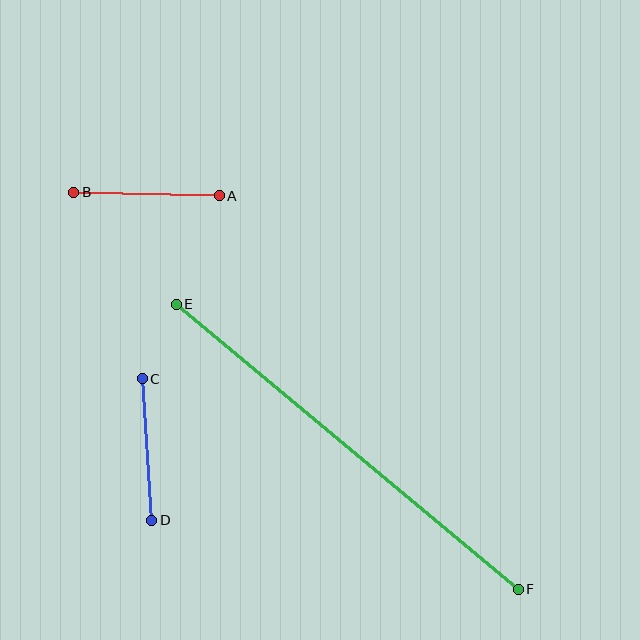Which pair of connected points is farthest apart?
Points E and F are farthest apart.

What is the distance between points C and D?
The distance is approximately 142 pixels.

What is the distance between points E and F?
The distance is approximately 445 pixels.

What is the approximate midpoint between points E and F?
The midpoint is at approximately (347, 447) pixels.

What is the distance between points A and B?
The distance is approximately 145 pixels.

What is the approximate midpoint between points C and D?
The midpoint is at approximately (147, 449) pixels.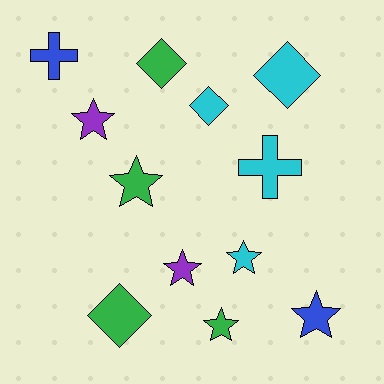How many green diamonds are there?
There are 2 green diamonds.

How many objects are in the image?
There are 12 objects.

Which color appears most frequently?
Green, with 4 objects.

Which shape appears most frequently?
Star, with 6 objects.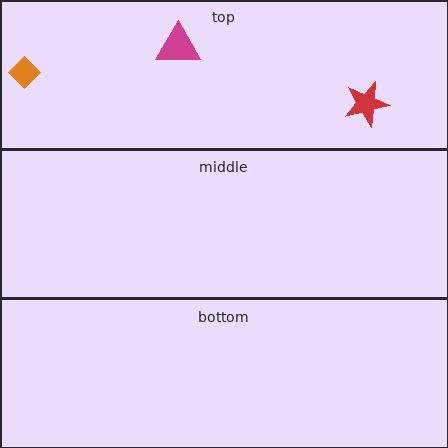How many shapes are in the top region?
3.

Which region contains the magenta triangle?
The top region.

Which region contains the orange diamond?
The top region.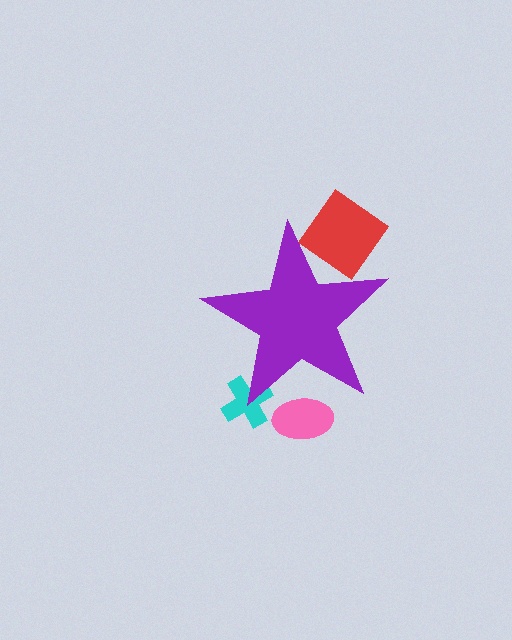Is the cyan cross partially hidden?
Yes, the cyan cross is partially hidden behind the purple star.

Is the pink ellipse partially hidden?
Yes, the pink ellipse is partially hidden behind the purple star.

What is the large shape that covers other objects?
A purple star.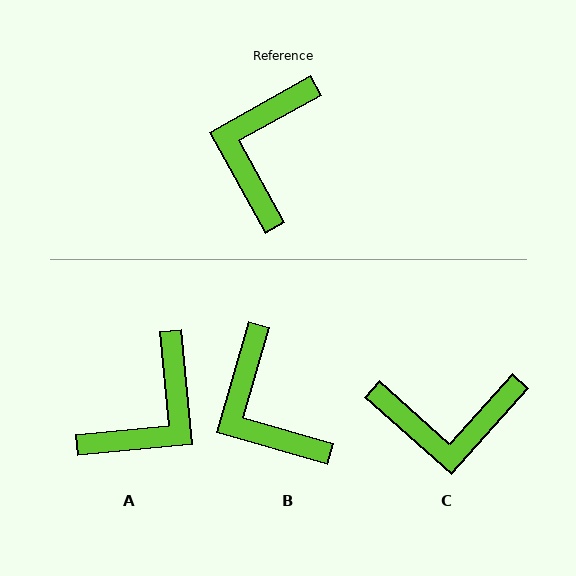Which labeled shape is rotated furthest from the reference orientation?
A, about 156 degrees away.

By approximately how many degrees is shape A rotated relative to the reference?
Approximately 156 degrees counter-clockwise.